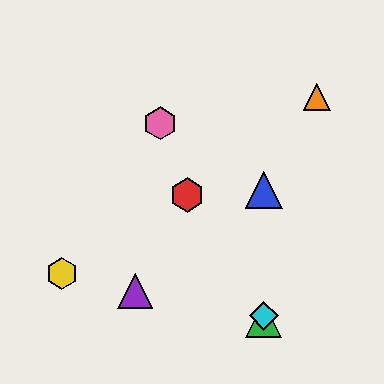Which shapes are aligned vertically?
The blue triangle, the green triangle, the cyan diamond are aligned vertically.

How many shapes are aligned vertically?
3 shapes (the blue triangle, the green triangle, the cyan diamond) are aligned vertically.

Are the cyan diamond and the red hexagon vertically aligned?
No, the cyan diamond is at x≈264 and the red hexagon is at x≈187.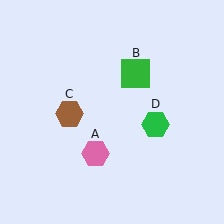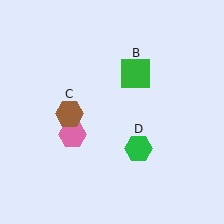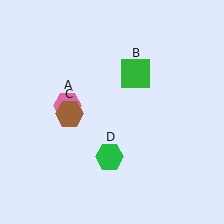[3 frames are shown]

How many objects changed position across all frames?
2 objects changed position: pink hexagon (object A), green hexagon (object D).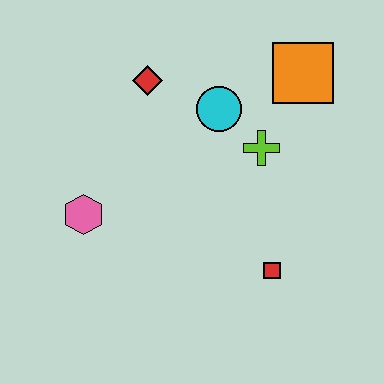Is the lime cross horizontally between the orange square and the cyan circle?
Yes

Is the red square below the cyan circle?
Yes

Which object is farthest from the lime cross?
The pink hexagon is farthest from the lime cross.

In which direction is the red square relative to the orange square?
The red square is below the orange square.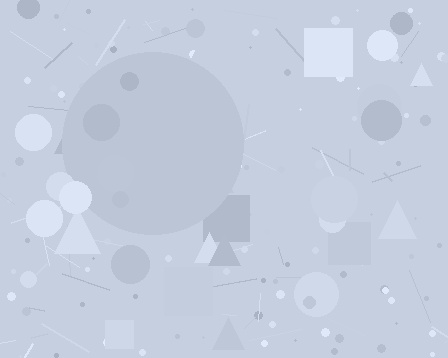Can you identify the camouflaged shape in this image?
The camouflaged shape is a circle.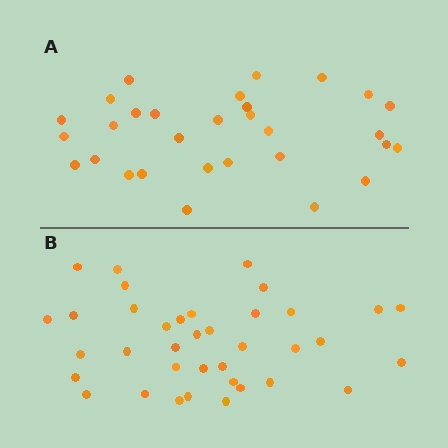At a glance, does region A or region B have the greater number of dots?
Region B (the bottom region) has more dots.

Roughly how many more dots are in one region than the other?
Region B has roughly 8 or so more dots than region A.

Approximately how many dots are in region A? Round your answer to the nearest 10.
About 30 dots.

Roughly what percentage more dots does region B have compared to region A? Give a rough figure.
About 25% more.